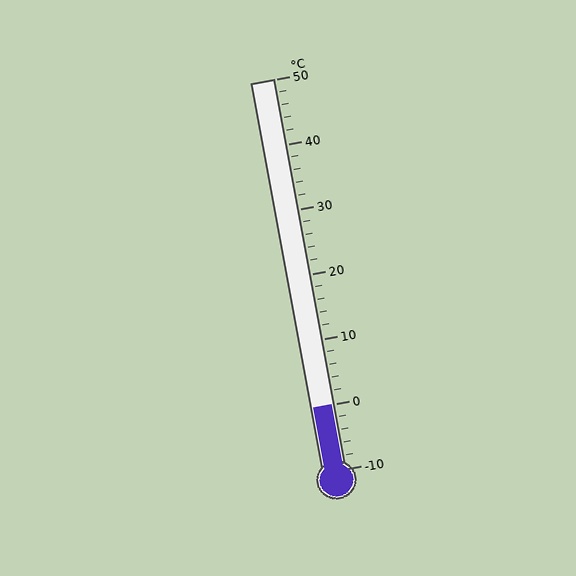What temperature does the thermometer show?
The thermometer shows approximately 0°C.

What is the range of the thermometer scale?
The thermometer scale ranges from -10°C to 50°C.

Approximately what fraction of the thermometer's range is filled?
The thermometer is filled to approximately 15% of its range.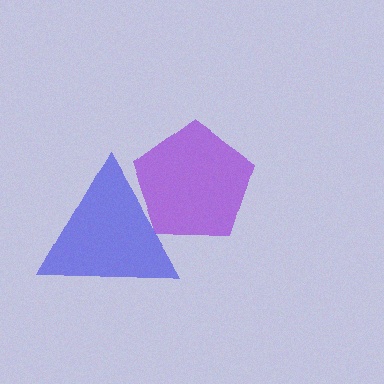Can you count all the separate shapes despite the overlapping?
Yes, there are 2 separate shapes.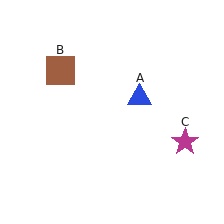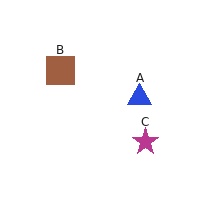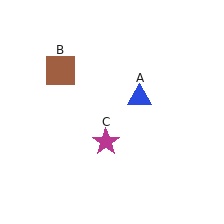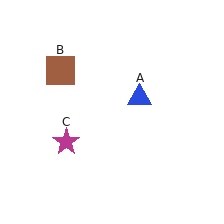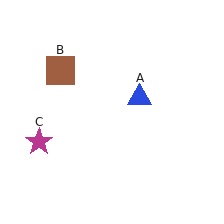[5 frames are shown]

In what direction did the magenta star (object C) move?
The magenta star (object C) moved left.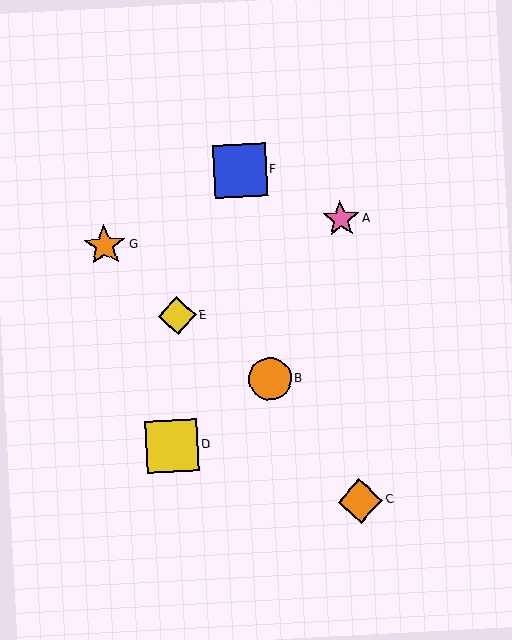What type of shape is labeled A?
Shape A is a pink star.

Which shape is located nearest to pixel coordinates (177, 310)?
The yellow diamond (labeled E) at (177, 316) is nearest to that location.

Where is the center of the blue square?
The center of the blue square is at (240, 170).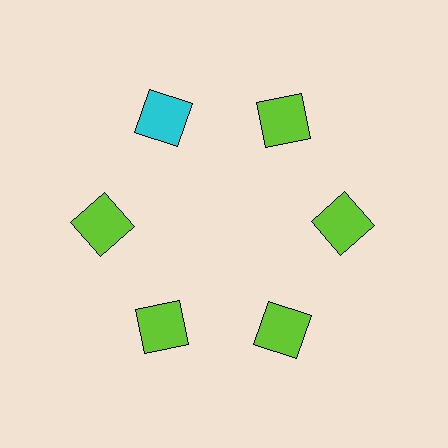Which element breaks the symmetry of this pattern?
The cyan square at roughly the 11 o'clock position breaks the symmetry. All other shapes are lime squares.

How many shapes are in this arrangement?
There are 6 shapes arranged in a ring pattern.